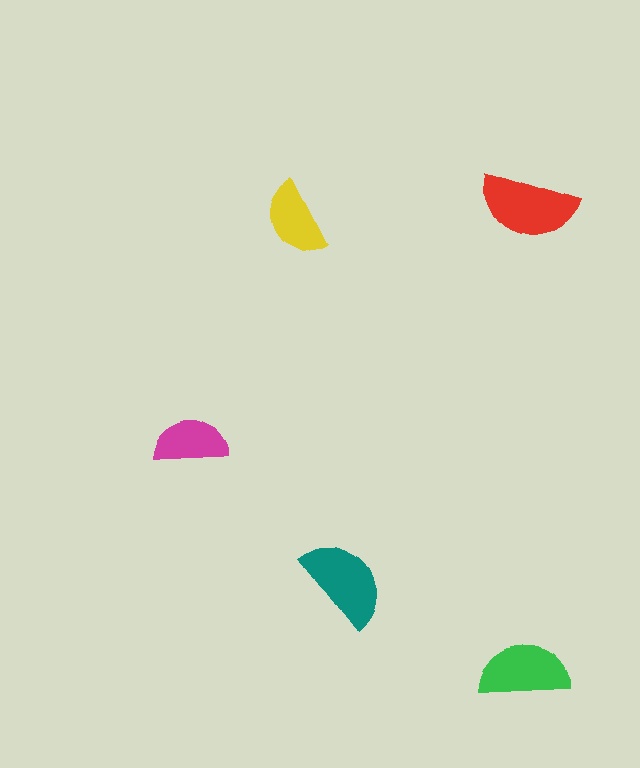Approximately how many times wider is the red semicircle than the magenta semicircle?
About 1.5 times wider.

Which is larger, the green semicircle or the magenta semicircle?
The green one.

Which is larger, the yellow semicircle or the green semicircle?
The green one.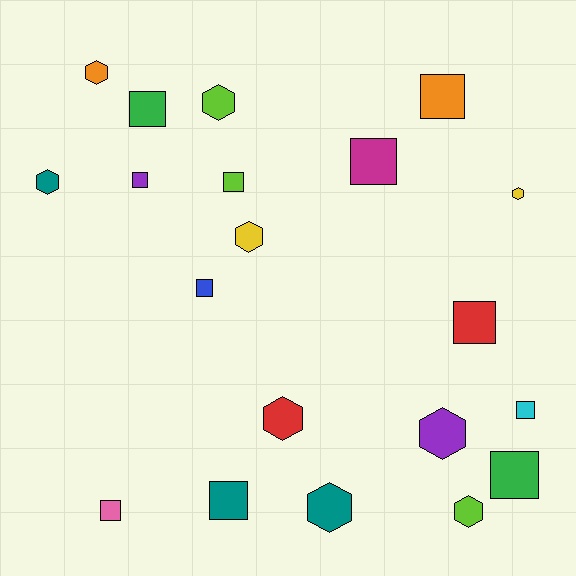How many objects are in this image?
There are 20 objects.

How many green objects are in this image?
There are 2 green objects.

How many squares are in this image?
There are 11 squares.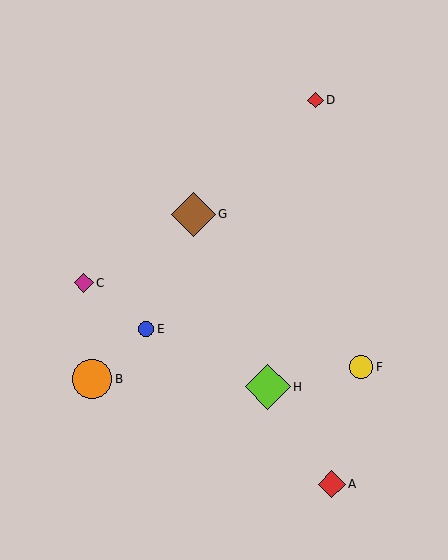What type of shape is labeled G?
Shape G is a brown diamond.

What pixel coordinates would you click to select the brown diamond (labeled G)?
Click at (193, 214) to select the brown diamond G.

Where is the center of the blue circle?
The center of the blue circle is at (146, 329).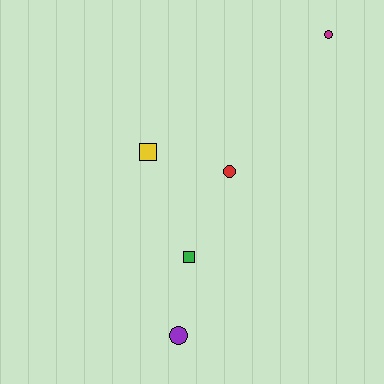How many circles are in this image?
There are 3 circles.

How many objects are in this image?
There are 5 objects.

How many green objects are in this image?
There is 1 green object.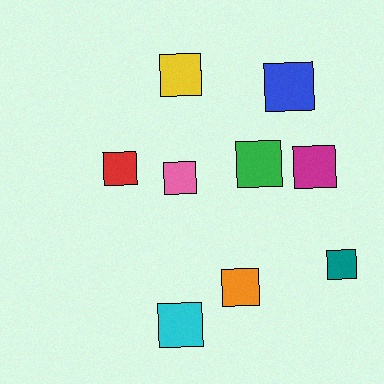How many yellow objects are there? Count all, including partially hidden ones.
There is 1 yellow object.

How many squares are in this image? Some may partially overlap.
There are 9 squares.